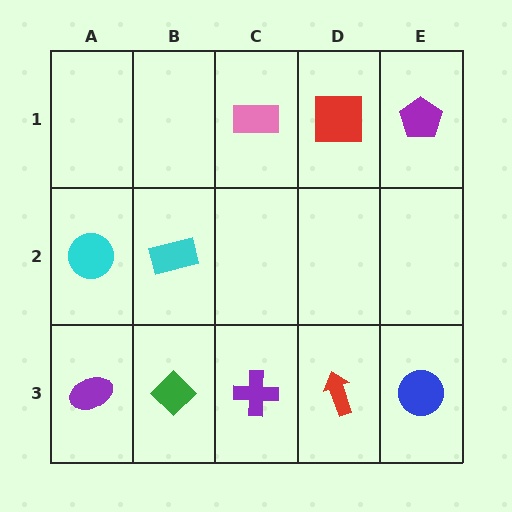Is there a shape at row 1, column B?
No, that cell is empty.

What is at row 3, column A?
A purple ellipse.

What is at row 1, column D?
A red square.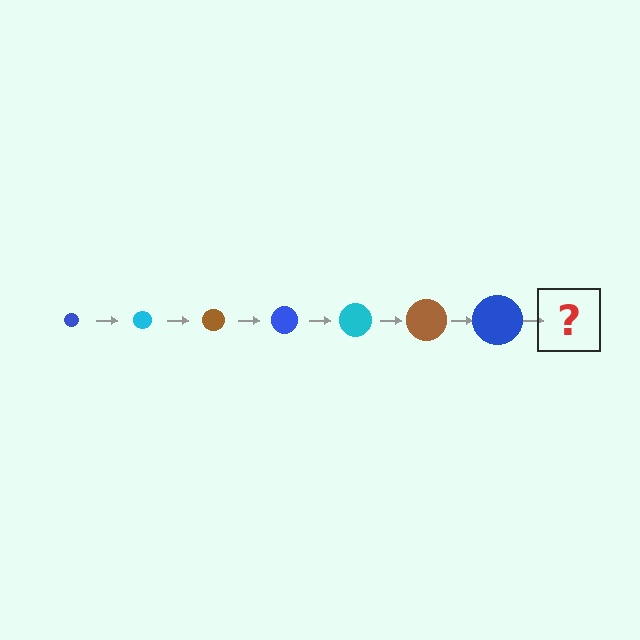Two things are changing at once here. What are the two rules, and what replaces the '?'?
The two rules are that the circle grows larger each step and the color cycles through blue, cyan, and brown. The '?' should be a cyan circle, larger than the previous one.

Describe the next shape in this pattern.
It should be a cyan circle, larger than the previous one.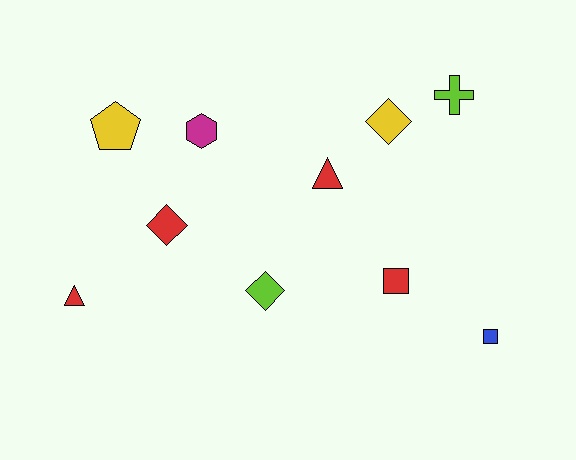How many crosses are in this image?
There is 1 cross.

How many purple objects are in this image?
There are no purple objects.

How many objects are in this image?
There are 10 objects.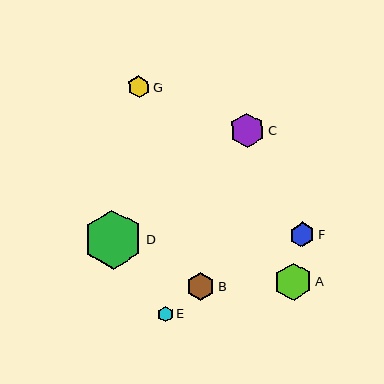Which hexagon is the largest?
Hexagon D is the largest with a size of approximately 59 pixels.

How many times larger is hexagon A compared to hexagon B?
Hexagon A is approximately 1.3 times the size of hexagon B.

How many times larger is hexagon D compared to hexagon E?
Hexagon D is approximately 3.9 times the size of hexagon E.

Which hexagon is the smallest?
Hexagon E is the smallest with a size of approximately 15 pixels.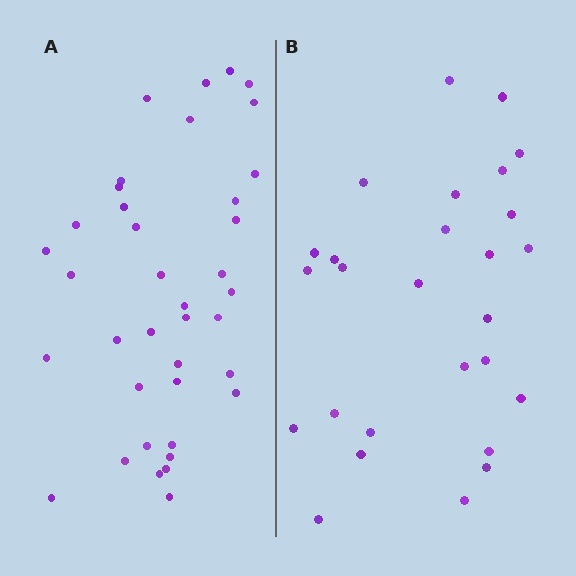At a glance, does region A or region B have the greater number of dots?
Region A (the left region) has more dots.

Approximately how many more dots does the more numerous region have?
Region A has roughly 12 or so more dots than region B.